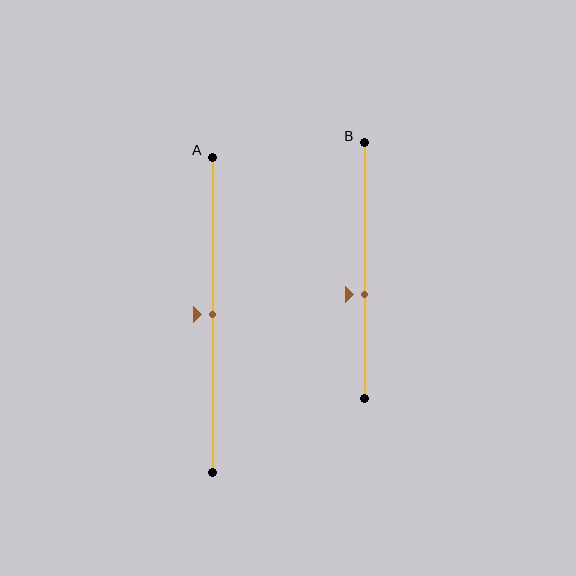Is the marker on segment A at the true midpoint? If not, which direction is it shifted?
Yes, the marker on segment A is at the true midpoint.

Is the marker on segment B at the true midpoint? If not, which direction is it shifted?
No, the marker on segment B is shifted downward by about 9% of the segment length.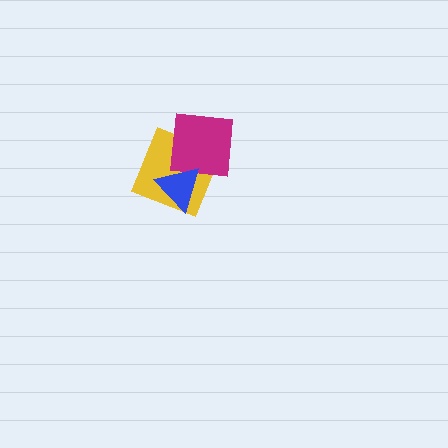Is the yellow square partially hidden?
Yes, it is partially covered by another shape.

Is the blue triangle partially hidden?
No, no other shape covers it.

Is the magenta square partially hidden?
Yes, it is partially covered by another shape.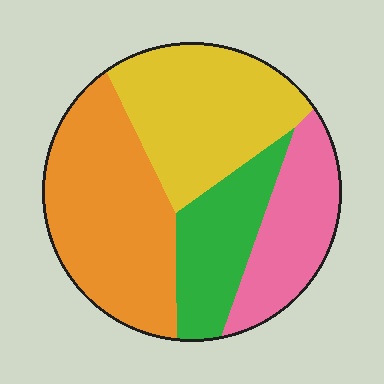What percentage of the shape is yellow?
Yellow covers about 30% of the shape.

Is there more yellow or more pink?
Yellow.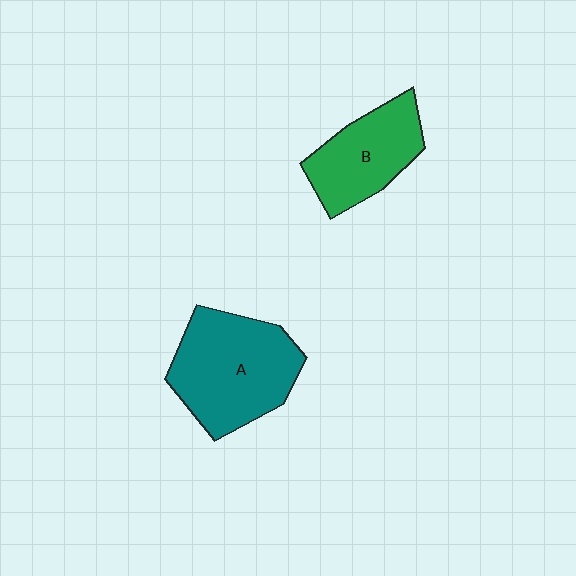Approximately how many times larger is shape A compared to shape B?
Approximately 1.4 times.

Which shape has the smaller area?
Shape B (green).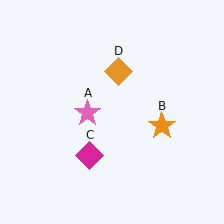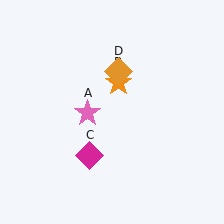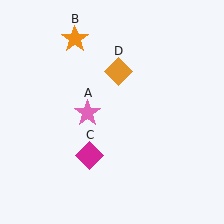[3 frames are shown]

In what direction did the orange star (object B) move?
The orange star (object B) moved up and to the left.